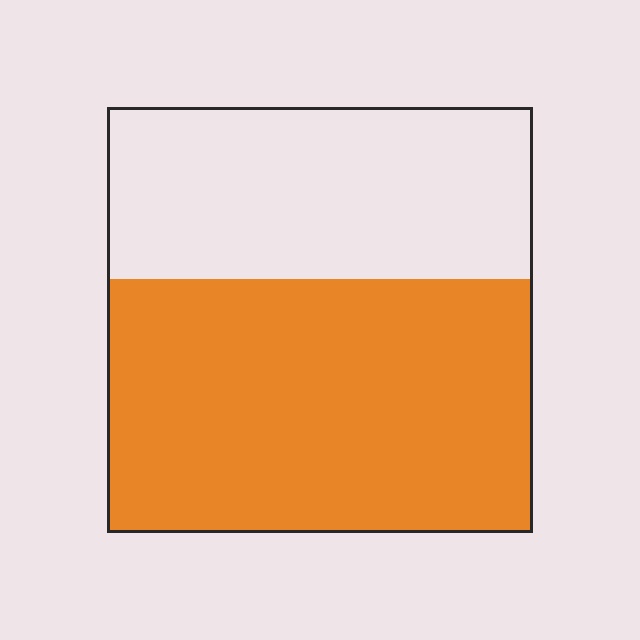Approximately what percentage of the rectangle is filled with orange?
Approximately 60%.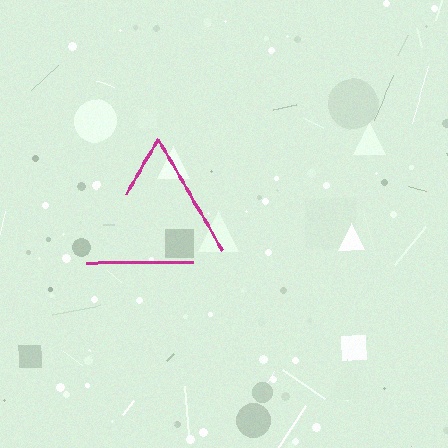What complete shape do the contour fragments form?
The contour fragments form a triangle.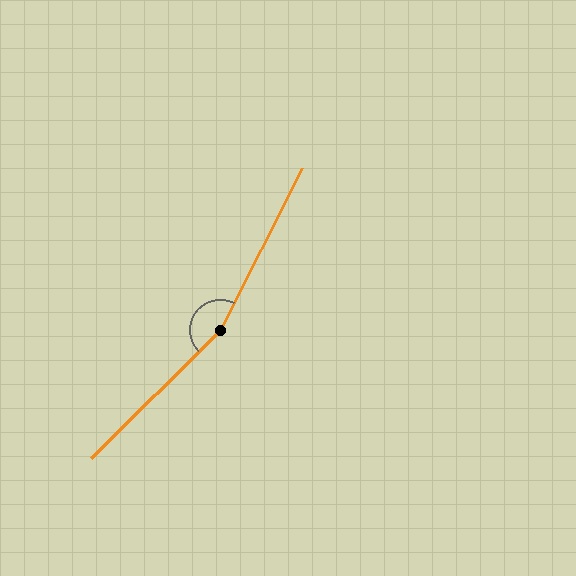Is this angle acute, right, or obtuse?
It is obtuse.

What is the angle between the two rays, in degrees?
Approximately 162 degrees.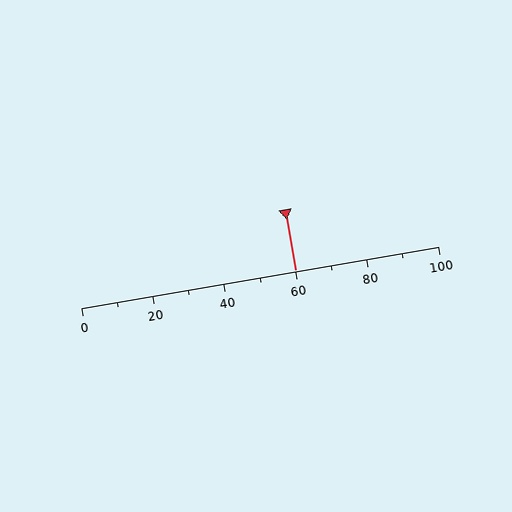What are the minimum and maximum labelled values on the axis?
The axis runs from 0 to 100.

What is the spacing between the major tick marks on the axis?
The major ticks are spaced 20 apart.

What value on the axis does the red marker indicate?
The marker indicates approximately 60.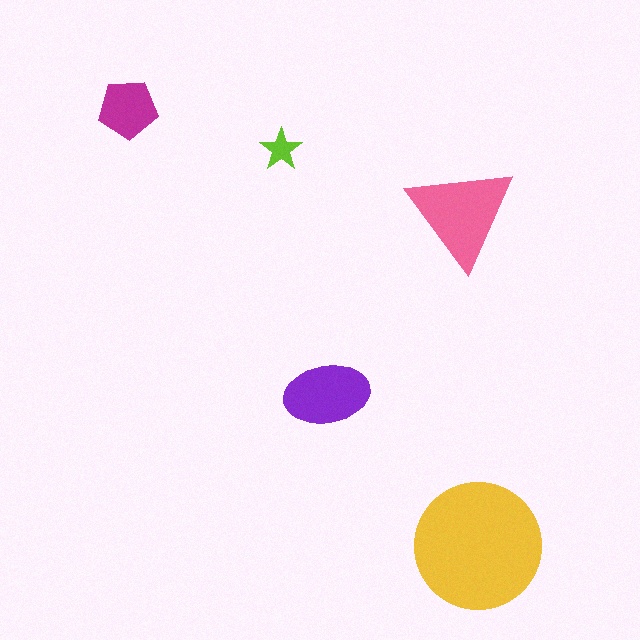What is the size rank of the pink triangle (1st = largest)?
2nd.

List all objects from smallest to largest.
The lime star, the magenta pentagon, the purple ellipse, the pink triangle, the yellow circle.